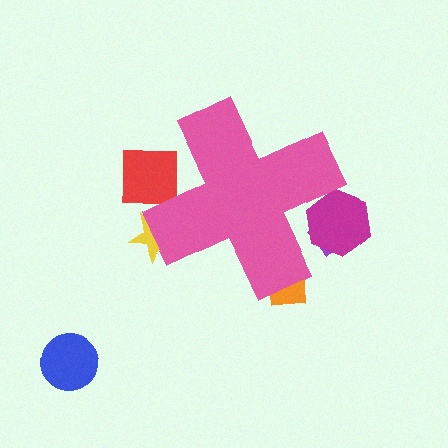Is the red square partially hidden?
Yes, the red square is partially hidden behind the pink cross.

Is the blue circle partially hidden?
No, the blue circle is fully visible.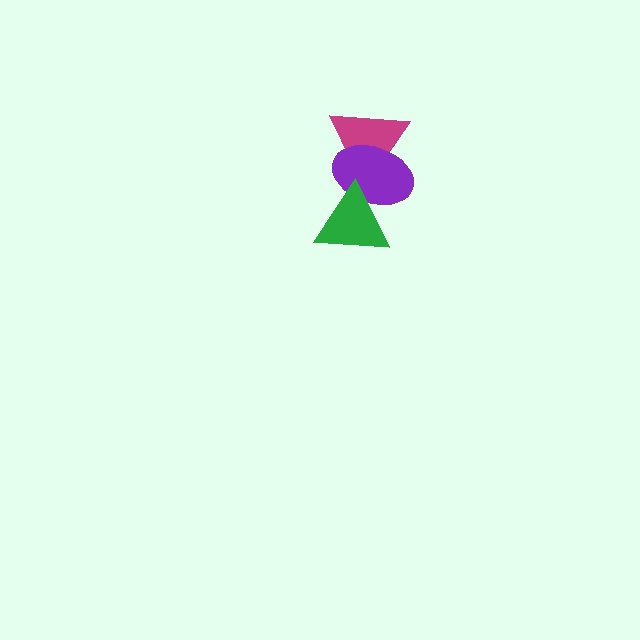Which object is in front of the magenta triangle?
The purple ellipse is in front of the magenta triangle.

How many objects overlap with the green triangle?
1 object overlaps with the green triangle.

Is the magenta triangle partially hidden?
Yes, it is partially covered by another shape.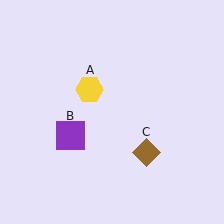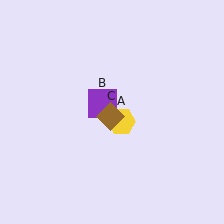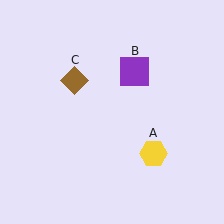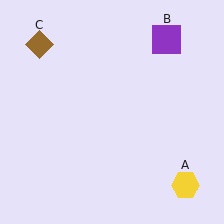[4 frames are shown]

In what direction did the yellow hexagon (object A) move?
The yellow hexagon (object A) moved down and to the right.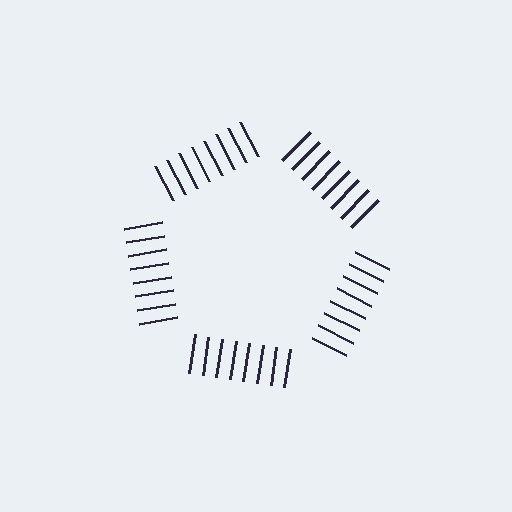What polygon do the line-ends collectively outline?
An illusory pentagon — the line segments terminate on its edges but no continuous stroke is drawn.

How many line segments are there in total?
40 — 8 along each of the 5 edges.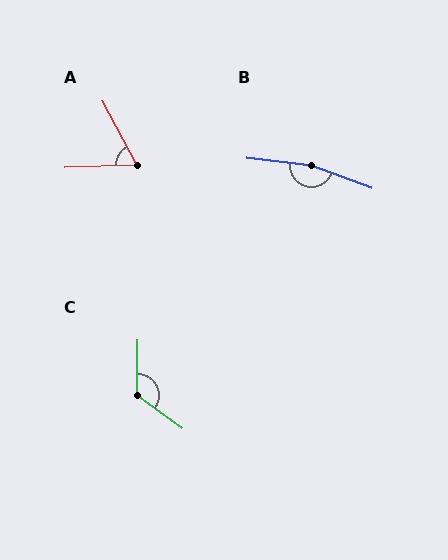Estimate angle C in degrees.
Approximately 125 degrees.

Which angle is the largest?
B, at approximately 166 degrees.